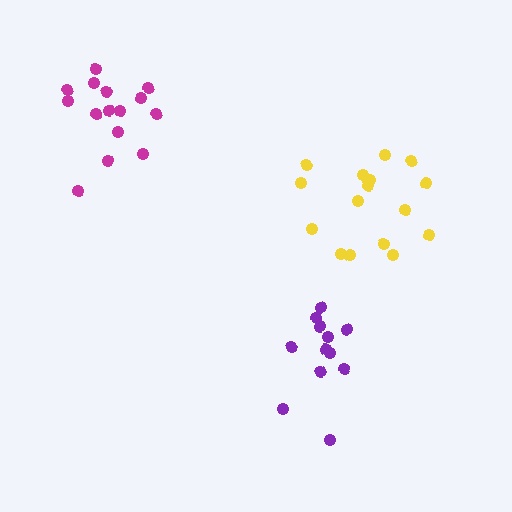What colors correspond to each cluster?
The clusters are colored: yellow, magenta, purple.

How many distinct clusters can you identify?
There are 3 distinct clusters.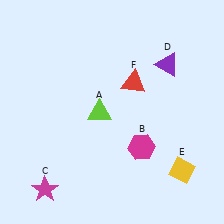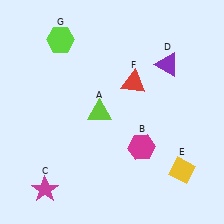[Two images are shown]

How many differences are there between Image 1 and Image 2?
There is 1 difference between the two images.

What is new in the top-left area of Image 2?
A lime hexagon (G) was added in the top-left area of Image 2.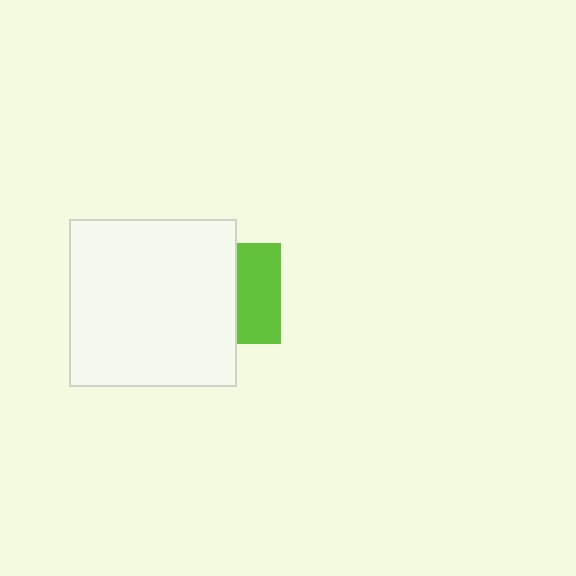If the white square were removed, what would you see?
You would see the complete lime square.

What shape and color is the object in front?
The object in front is a white square.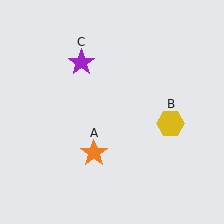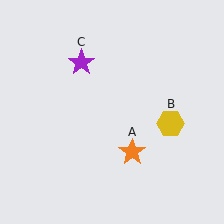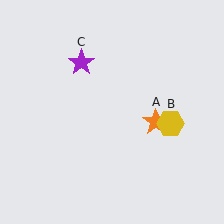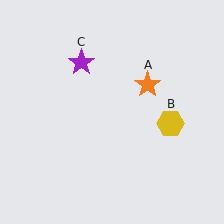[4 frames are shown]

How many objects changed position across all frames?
1 object changed position: orange star (object A).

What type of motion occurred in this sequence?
The orange star (object A) rotated counterclockwise around the center of the scene.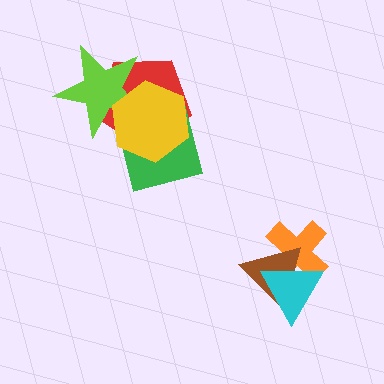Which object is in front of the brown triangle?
The cyan triangle is in front of the brown triangle.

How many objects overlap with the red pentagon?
3 objects overlap with the red pentagon.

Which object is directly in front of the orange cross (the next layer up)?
The brown triangle is directly in front of the orange cross.